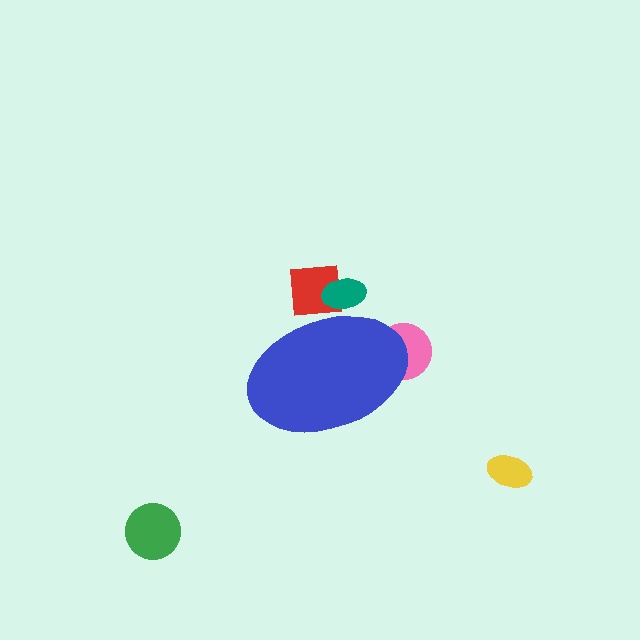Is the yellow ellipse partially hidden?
No, the yellow ellipse is fully visible.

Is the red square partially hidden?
Yes, the red square is partially hidden behind the blue ellipse.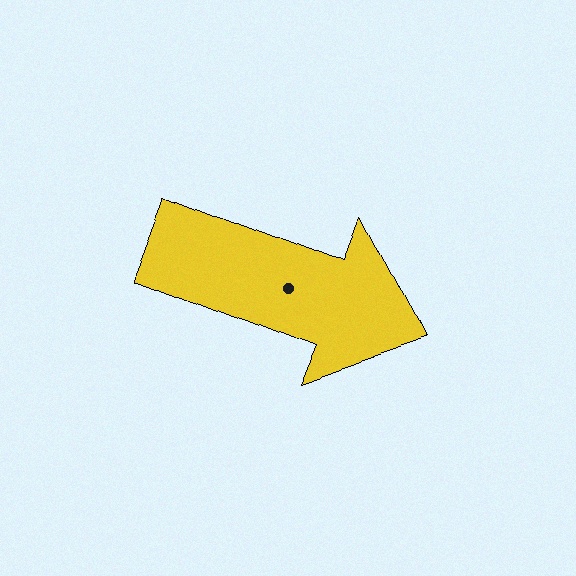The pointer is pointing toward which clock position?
Roughly 4 o'clock.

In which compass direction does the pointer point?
East.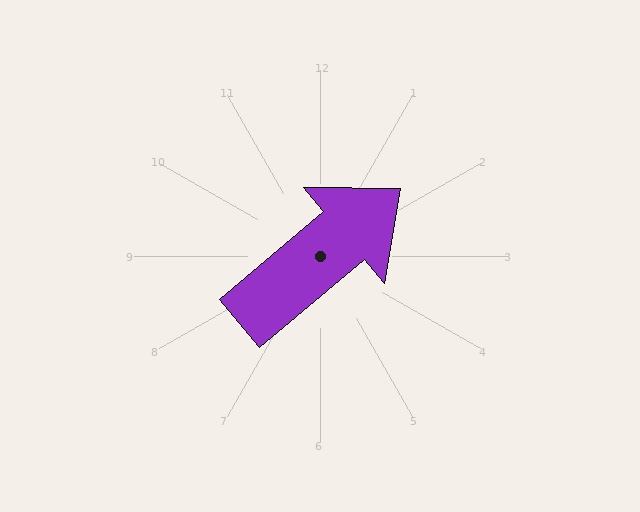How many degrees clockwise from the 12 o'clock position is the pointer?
Approximately 50 degrees.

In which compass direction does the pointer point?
Northeast.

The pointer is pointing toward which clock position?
Roughly 2 o'clock.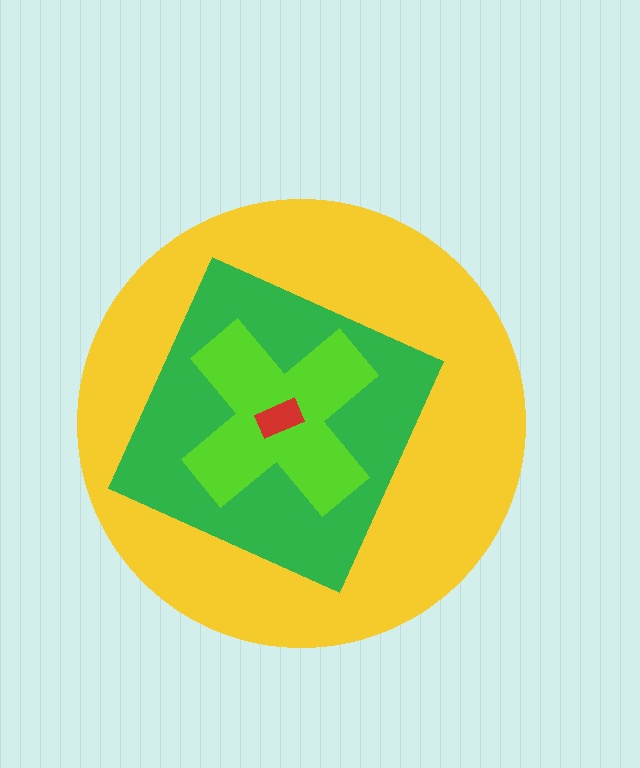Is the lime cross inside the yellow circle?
Yes.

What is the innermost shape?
The red rectangle.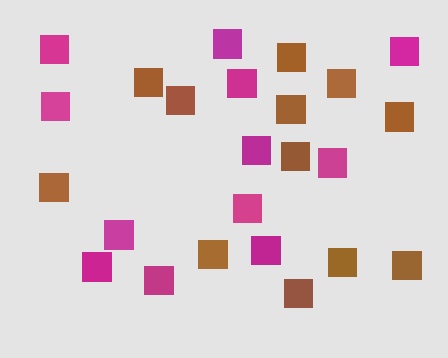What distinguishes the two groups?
There are 2 groups: one group of brown squares (12) and one group of magenta squares (12).